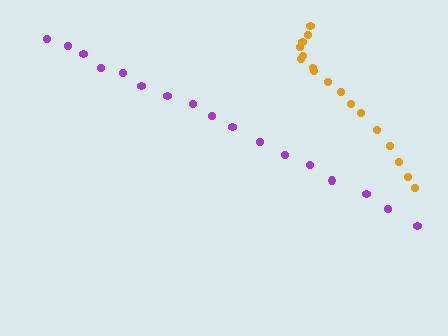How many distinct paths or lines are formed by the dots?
There are 2 distinct paths.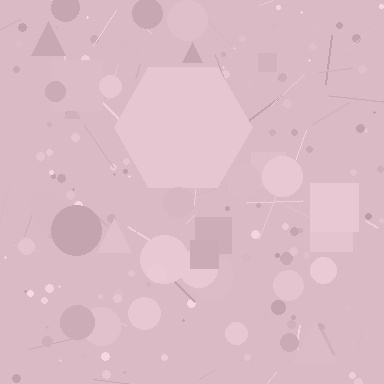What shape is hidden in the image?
A hexagon is hidden in the image.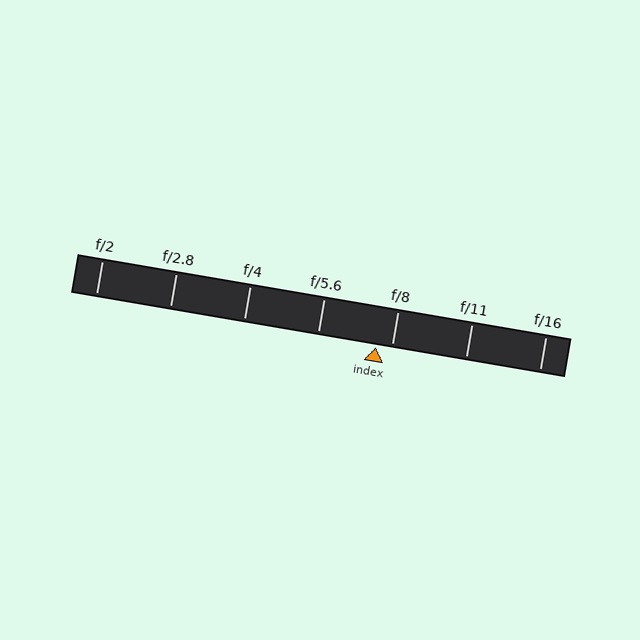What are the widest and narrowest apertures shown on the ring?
The widest aperture shown is f/2 and the narrowest is f/16.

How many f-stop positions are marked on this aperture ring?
There are 7 f-stop positions marked.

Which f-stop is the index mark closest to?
The index mark is closest to f/8.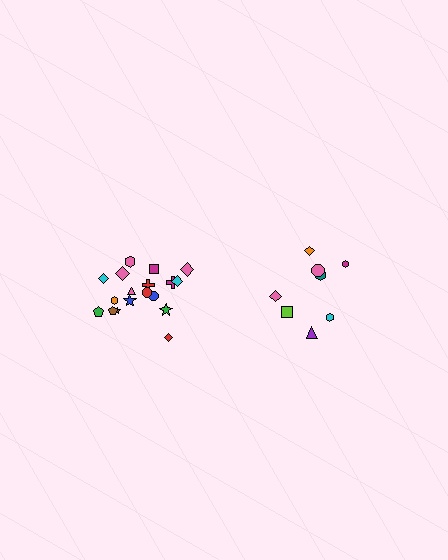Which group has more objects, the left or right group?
The left group.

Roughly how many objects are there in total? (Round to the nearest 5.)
Roughly 25 objects in total.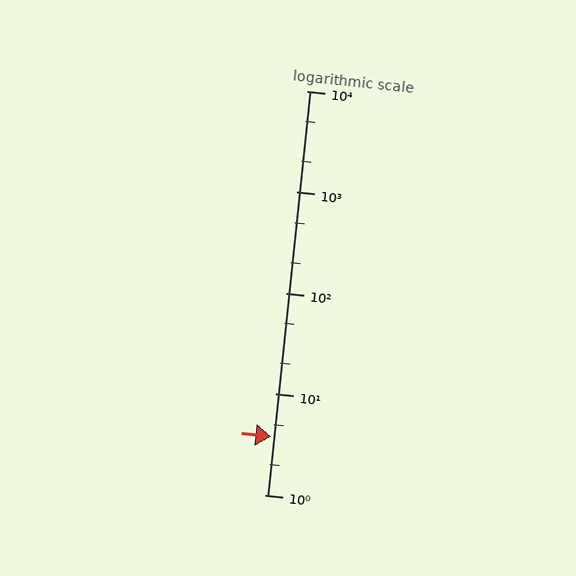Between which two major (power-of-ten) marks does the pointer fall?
The pointer is between 1 and 10.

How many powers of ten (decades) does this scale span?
The scale spans 4 decades, from 1 to 10000.